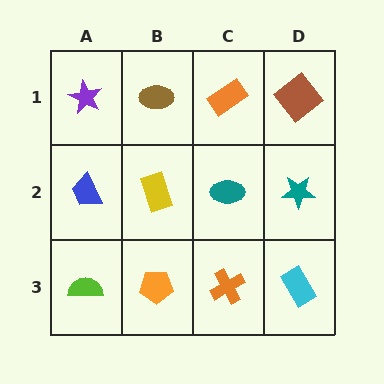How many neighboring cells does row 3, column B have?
3.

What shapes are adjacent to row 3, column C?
A teal ellipse (row 2, column C), an orange pentagon (row 3, column B), a cyan rectangle (row 3, column D).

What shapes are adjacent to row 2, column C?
An orange rectangle (row 1, column C), an orange cross (row 3, column C), a yellow rectangle (row 2, column B), a teal star (row 2, column D).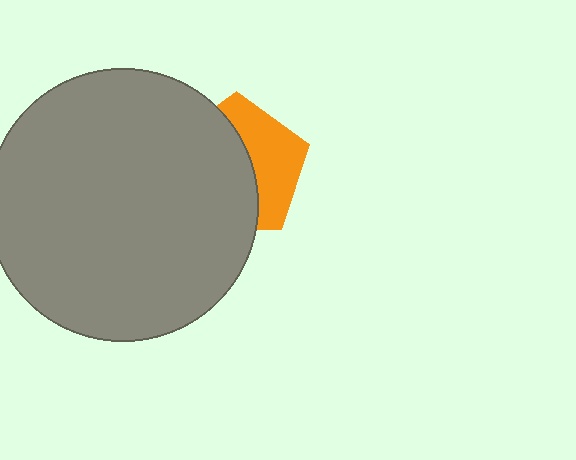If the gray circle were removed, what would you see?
You would see the complete orange pentagon.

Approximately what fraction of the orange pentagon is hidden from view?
Roughly 59% of the orange pentagon is hidden behind the gray circle.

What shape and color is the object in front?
The object in front is a gray circle.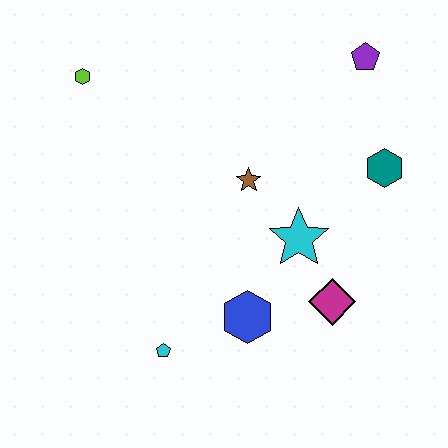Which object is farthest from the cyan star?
The lime hexagon is farthest from the cyan star.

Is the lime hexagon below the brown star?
No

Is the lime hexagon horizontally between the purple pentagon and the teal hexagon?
No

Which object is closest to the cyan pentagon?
The blue hexagon is closest to the cyan pentagon.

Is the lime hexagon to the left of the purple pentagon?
Yes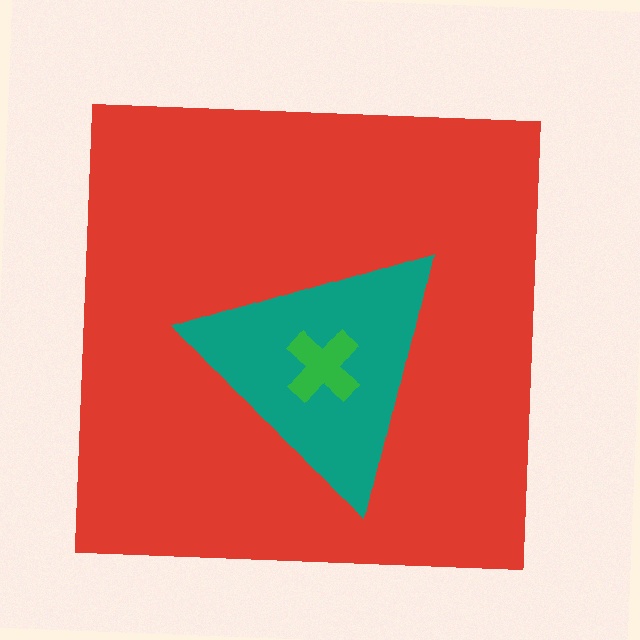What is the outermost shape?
The red square.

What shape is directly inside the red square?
The teal triangle.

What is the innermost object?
The green cross.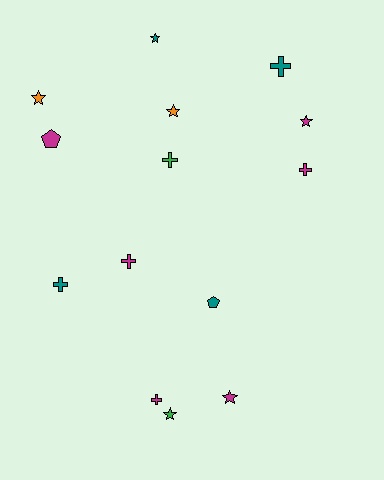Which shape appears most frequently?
Star, with 6 objects.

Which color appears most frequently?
Magenta, with 6 objects.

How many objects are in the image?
There are 14 objects.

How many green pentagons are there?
There are no green pentagons.